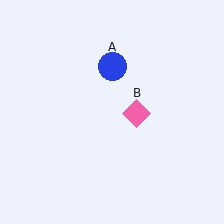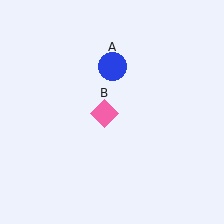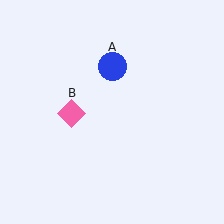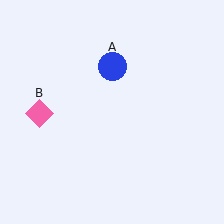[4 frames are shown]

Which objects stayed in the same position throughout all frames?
Blue circle (object A) remained stationary.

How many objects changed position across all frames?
1 object changed position: pink diamond (object B).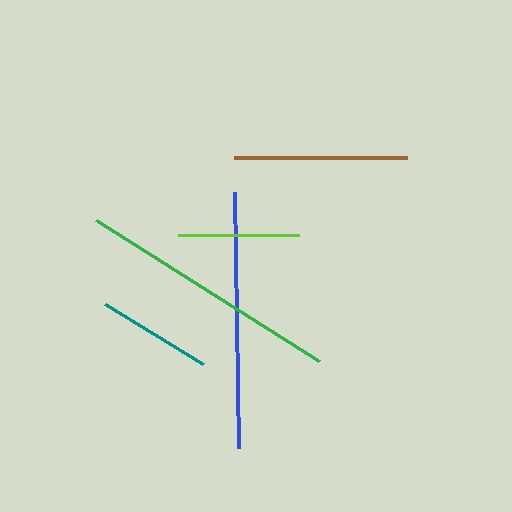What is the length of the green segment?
The green segment is approximately 264 pixels long.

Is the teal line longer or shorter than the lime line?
The lime line is longer than the teal line.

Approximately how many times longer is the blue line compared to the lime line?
The blue line is approximately 2.1 times the length of the lime line.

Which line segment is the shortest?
The orange line is the shortest at approximately 71 pixels.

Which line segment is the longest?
The green line is the longest at approximately 264 pixels.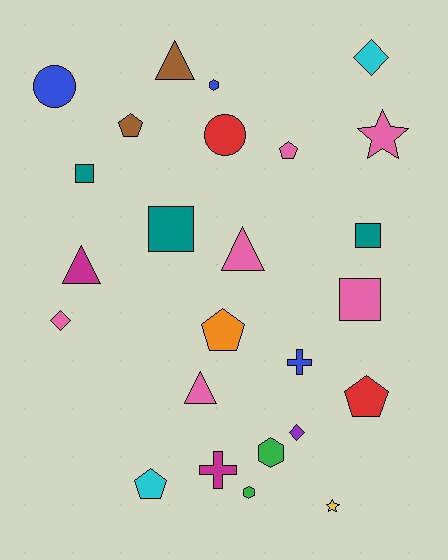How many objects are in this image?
There are 25 objects.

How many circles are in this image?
There are 2 circles.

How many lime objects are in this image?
There are no lime objects.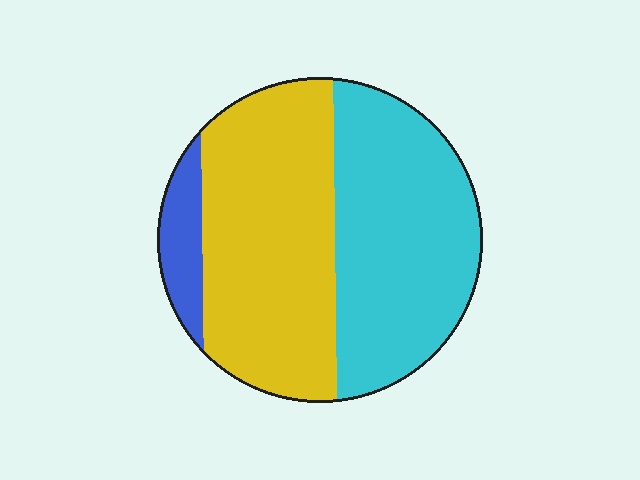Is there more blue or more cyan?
Cyan.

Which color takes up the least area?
Blue, at roughly 10%.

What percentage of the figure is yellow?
Yellow covers roughly 45% of the figure.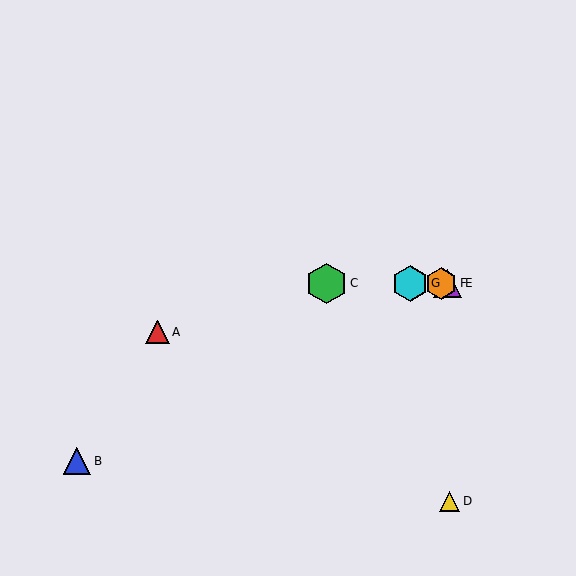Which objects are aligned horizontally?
Objects C, E, F, G are aligned horizontally.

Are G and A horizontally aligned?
No, G is at y≈283 and A is at y≈332.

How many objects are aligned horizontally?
4 objects (C, E, F, G) are aligned horizontally.